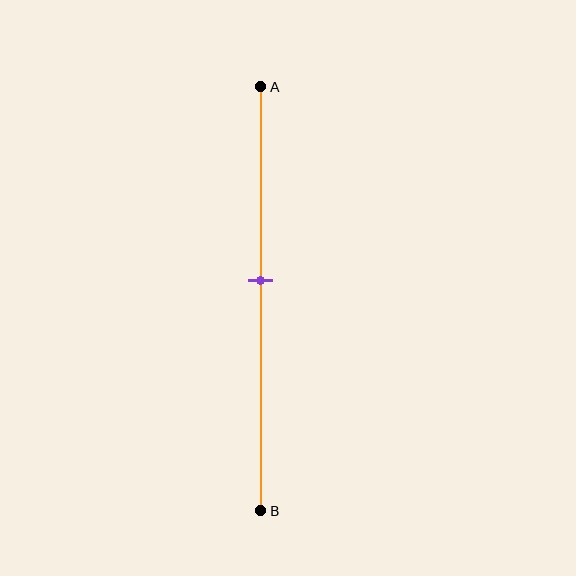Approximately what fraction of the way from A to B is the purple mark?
The purple mark is approximately 45% of the way from A to B.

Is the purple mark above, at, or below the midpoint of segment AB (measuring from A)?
The purple mark is above the midpoint of segment AB.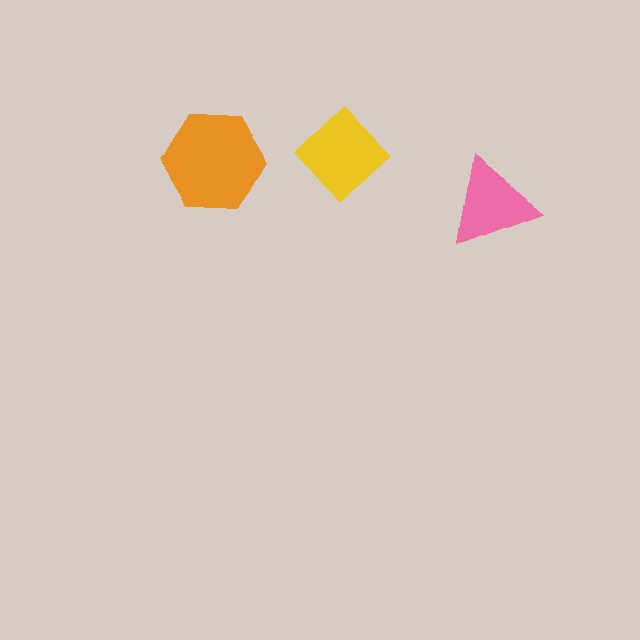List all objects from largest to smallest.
The orange hexagon, the yellow diamond, the pink triangle.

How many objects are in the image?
There are 3 objects in the image.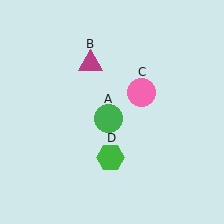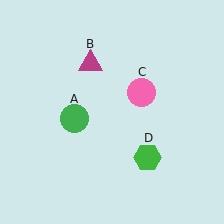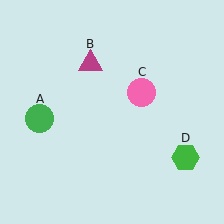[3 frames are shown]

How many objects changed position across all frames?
2 objects changed position: green circle (object A), green hexagon (object D).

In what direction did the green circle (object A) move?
The green circle (object A) moved left.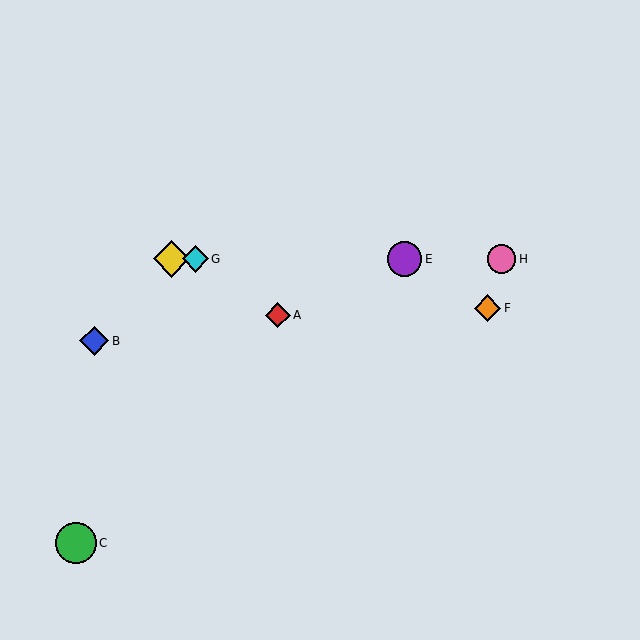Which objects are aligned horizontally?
Objects D, E, G, H are aligned horizontally.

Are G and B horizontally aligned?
No, G is at y≈259 and B is at y≈341.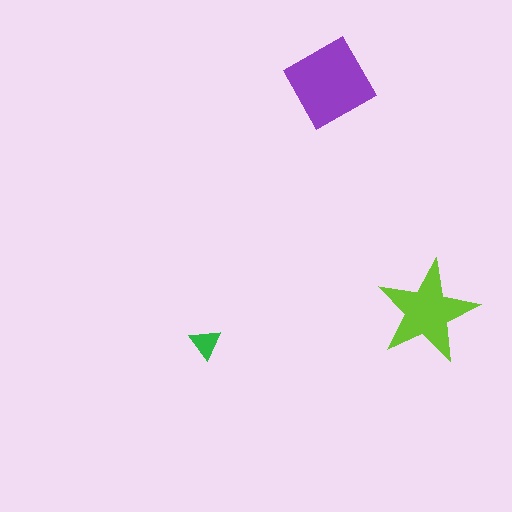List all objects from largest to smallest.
The purple diamond, the lime star, the green triangle.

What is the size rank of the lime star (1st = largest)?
2nd.